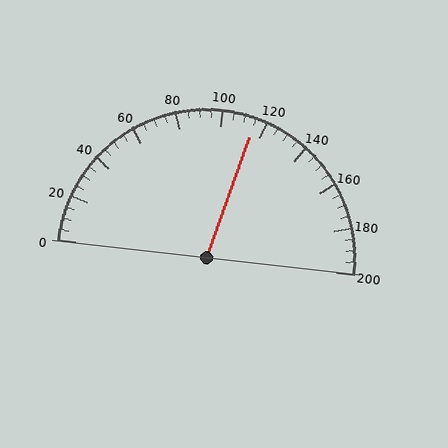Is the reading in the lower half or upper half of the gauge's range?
The reading is in the upper half of the range (0 to 200).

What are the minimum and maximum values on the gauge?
The gauge ranges from 0 to 200.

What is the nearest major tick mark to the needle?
The nearest major tick mark is 120.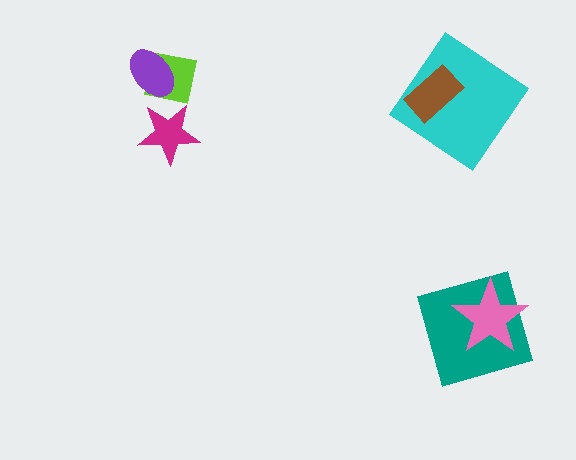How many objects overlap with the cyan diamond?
1 object overlaps with the cyan diamond.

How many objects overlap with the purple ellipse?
1 object overlaps with the purple ellipse.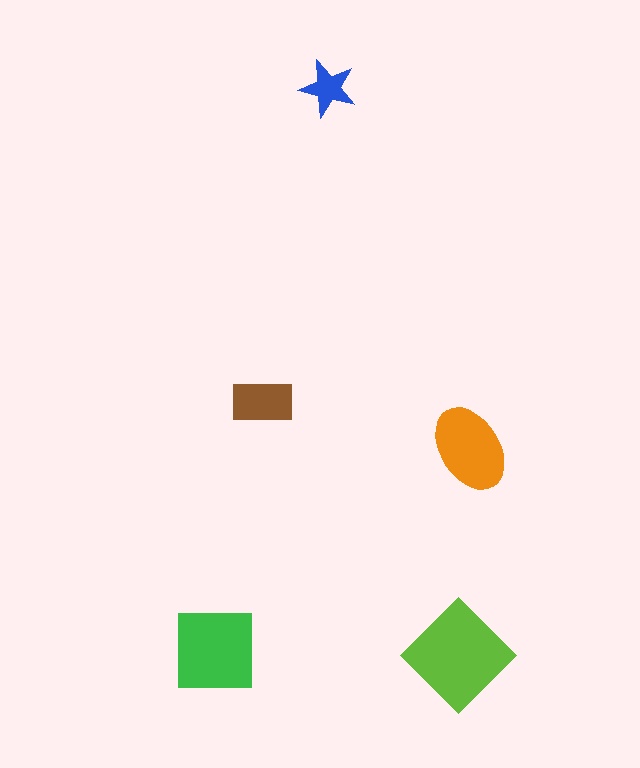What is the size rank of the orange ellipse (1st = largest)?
3rd.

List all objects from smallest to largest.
The blue star, the brown rectangle, the orange ellipse, the green square, the lime diamond.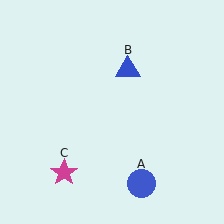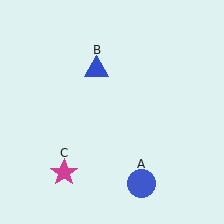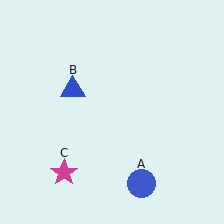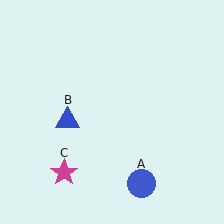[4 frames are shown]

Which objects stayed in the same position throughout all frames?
Blue circle (object A) and magenta star (object C) remained stationary.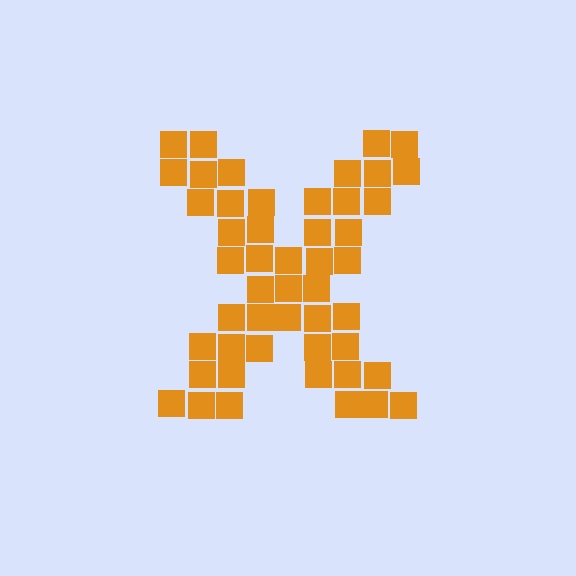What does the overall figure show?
The overall figure shows the letter X.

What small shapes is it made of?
It is made of small squares.